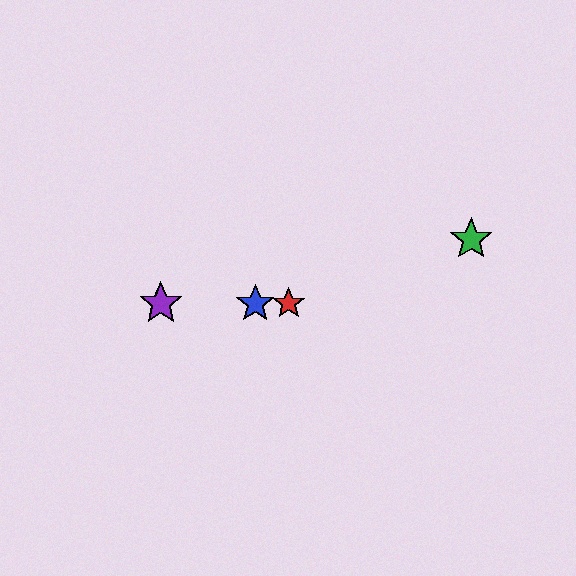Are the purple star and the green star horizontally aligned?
No, the purple star is at y≈304 and the green star is at y≈239.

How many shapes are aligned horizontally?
4 shapes (the red star, the blue star, the yellow star, the purple star) are aligned horizontally.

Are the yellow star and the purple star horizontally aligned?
Yes, both are at y≈304.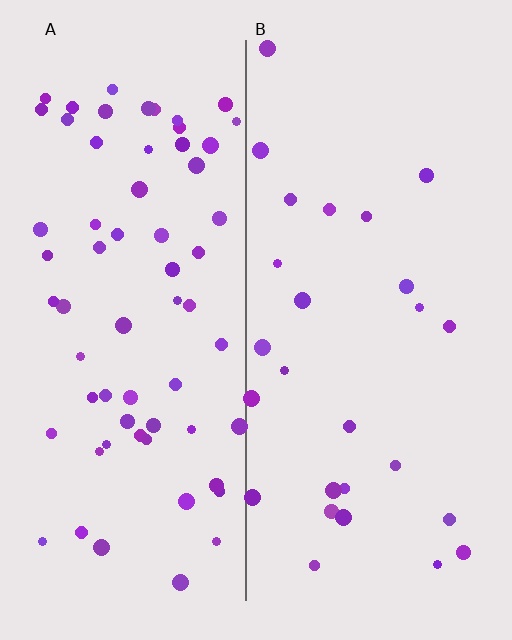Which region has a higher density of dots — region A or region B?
A (the left).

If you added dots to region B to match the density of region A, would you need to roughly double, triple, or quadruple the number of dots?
Approximately double.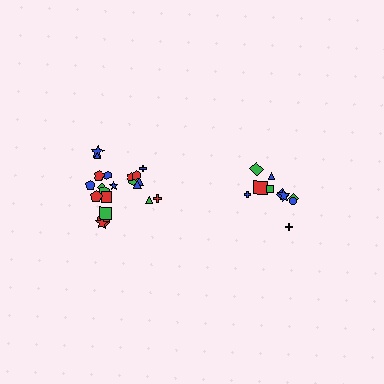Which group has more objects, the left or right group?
The left group.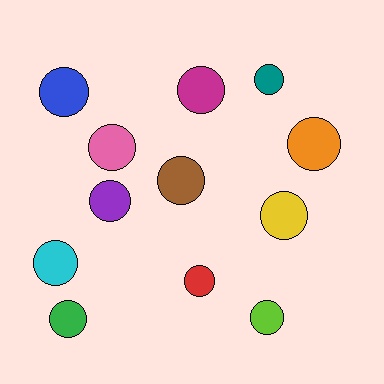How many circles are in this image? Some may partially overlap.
There are 12 circles.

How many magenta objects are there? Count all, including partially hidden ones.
There is 1 magenta object.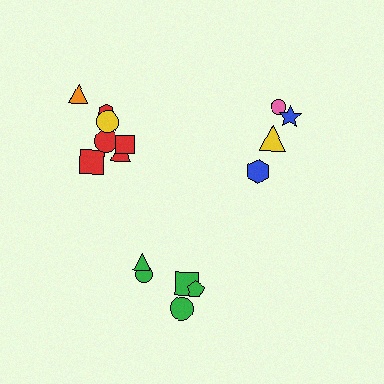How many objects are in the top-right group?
There are 4 objects.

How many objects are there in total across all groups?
There are 16 objects.